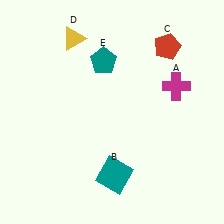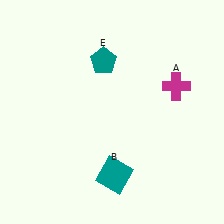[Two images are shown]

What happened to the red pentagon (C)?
The red pentagon (C) was removed in Image 2. It was in the top-right area of Image 1.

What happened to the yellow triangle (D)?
The yellow triangle (D) was removed in Image 2. It was in the top-left area of Image 1.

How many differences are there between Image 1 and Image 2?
There are 2 differences between the two images.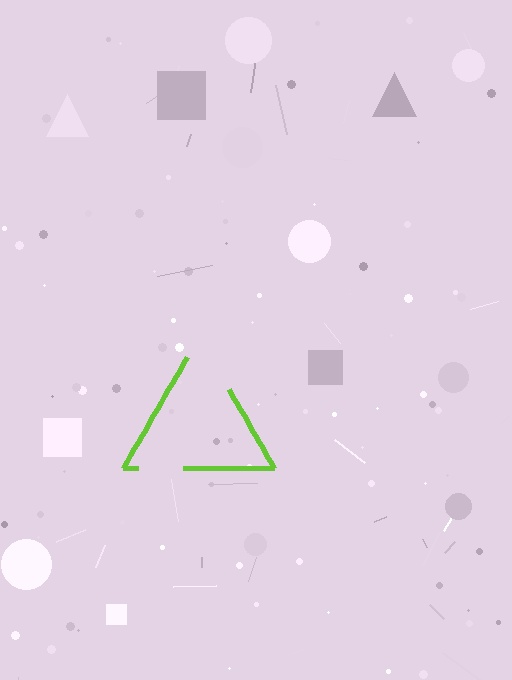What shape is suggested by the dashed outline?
The dashed outline suggests a triangle.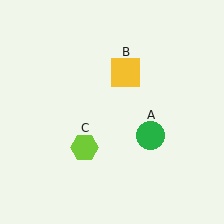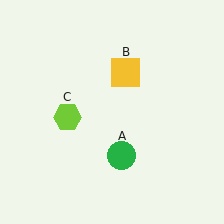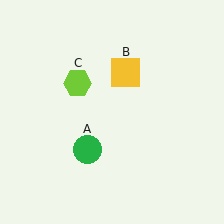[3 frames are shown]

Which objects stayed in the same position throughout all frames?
Yellow square (object B) remained stationary.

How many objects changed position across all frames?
2 objects changed position: green circle (object A), lime hexagon (object C).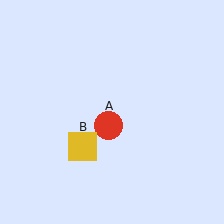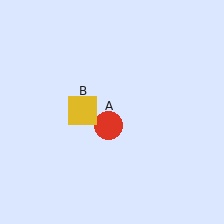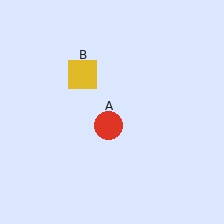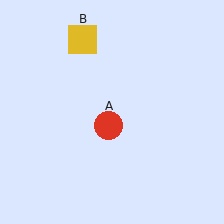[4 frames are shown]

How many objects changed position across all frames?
1 object changed position: yellow square (object B).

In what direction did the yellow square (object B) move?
The yellow square (object B) moved up.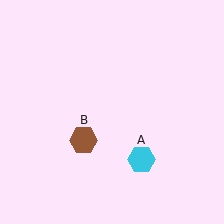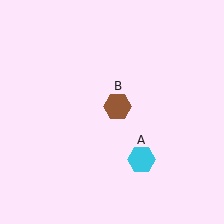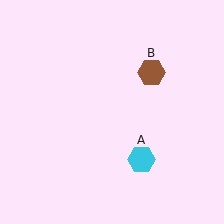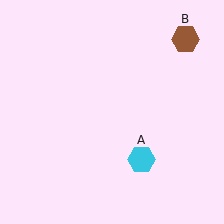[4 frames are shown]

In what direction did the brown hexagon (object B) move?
The brown hexagon (object B) moved up and to the right.